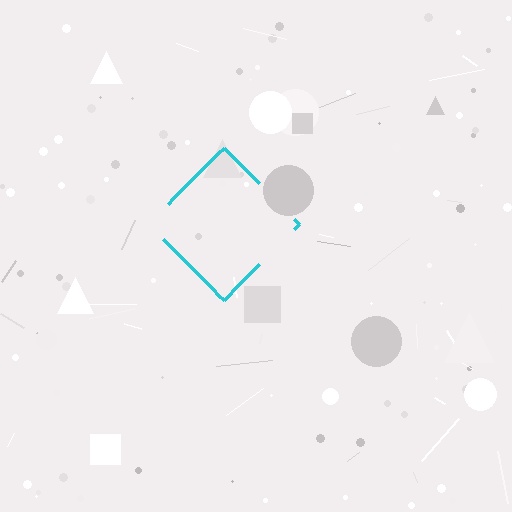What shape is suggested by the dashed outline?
The dashed outline suggests a diamond.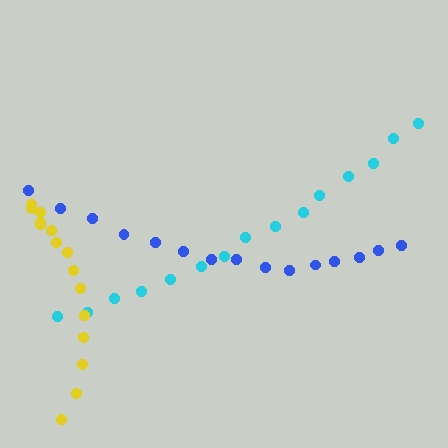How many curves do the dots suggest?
There are 3 distinct paths.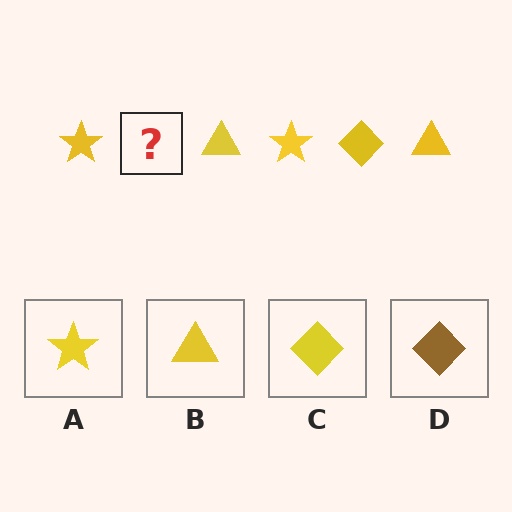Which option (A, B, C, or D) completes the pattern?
C.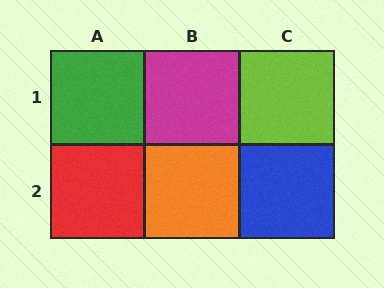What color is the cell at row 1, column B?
Magenta.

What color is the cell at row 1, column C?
Lime.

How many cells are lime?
1 cell is lime.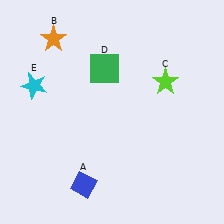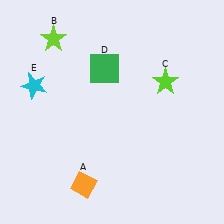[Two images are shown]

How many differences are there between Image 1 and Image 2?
There are 2 differences between the two images.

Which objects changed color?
A changed from blue to orange. B changed from orange to lime.